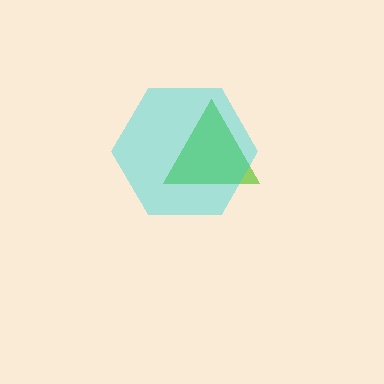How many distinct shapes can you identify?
There are 2 distinct shapes: a lime triangle, a cyan hexagon.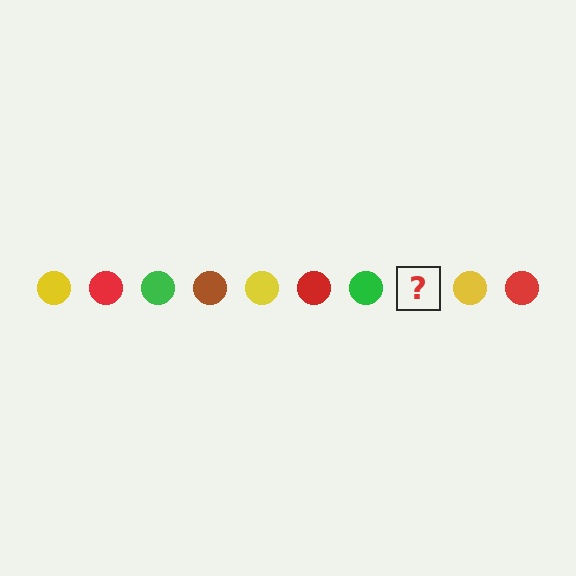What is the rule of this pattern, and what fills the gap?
The rule is that the pattern cycles through yellow, red, green, brown circles. The gap should be filled with a brown circle.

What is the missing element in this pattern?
The missing element is a brown circle.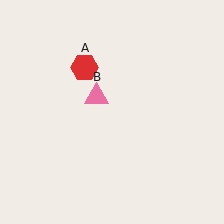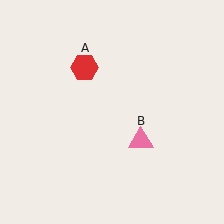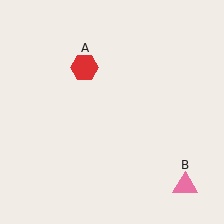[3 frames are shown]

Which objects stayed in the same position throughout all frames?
Red hexagon (object A) remained stationary.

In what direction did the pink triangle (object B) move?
The pink triangle (object B) moved down and to the right.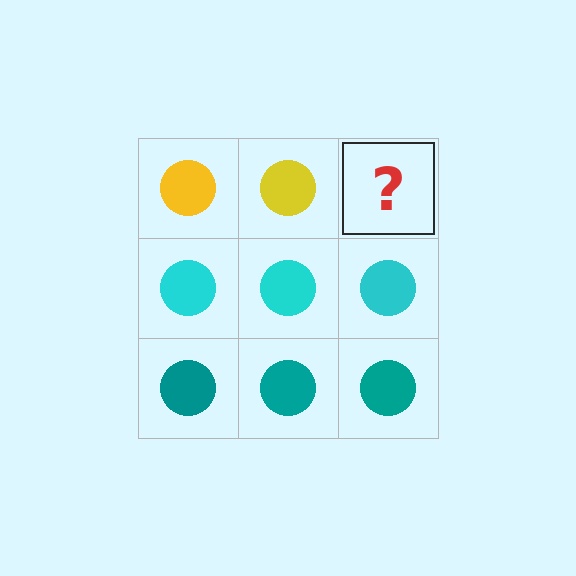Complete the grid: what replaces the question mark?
The question mark should be replaced with a yellow circle.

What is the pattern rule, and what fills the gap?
The rule is that each row has a consistent color. The gap should be filled with a yellow circle.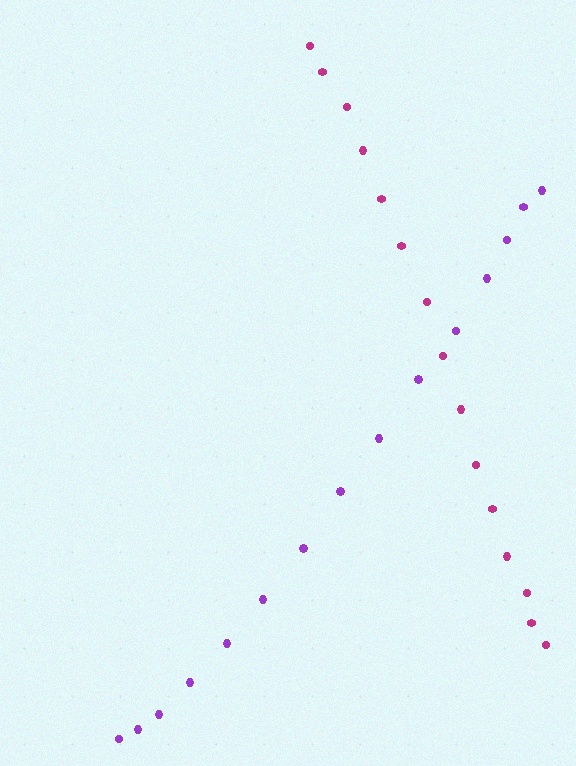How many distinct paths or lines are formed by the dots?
There are 2 distinct paths.